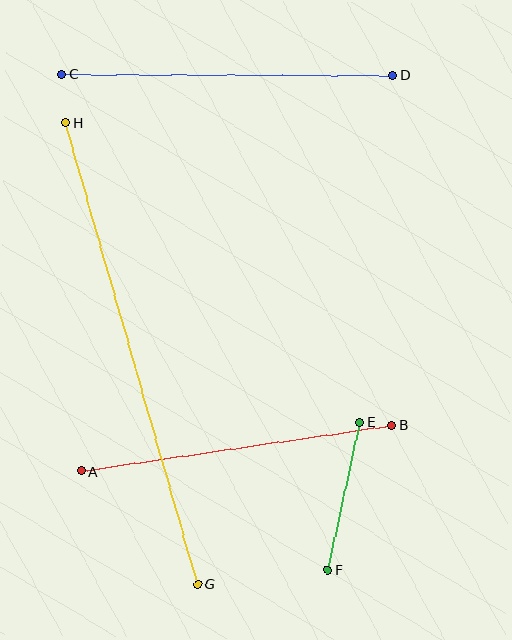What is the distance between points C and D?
The distance is approximately 331 pixels.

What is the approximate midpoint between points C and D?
The midpoint is at approximately (227, 75) pixels.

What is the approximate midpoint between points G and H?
The midpoint is at approximately (132, 354) pixels.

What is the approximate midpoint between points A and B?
The midpoint is at approximately (236, 448) pixels.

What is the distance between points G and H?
The distance is approximately 480 pixels.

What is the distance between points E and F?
The distance is approximately 151 pixels.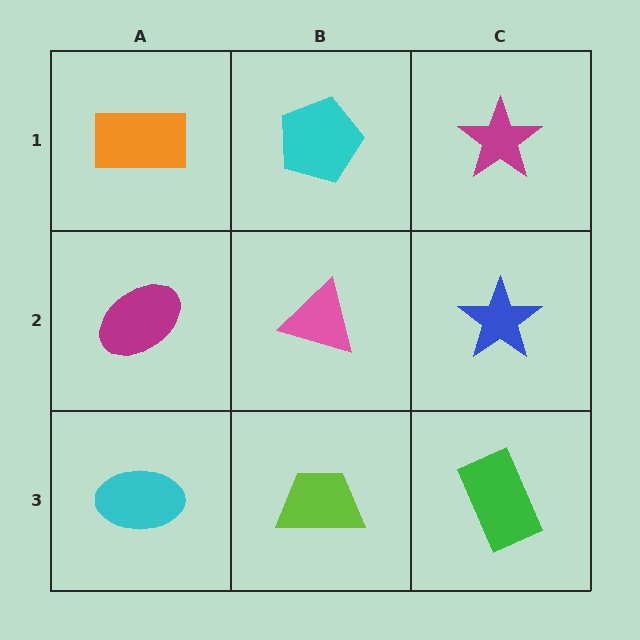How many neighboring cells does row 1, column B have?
3.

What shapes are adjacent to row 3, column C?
A blue star (row 2, column C), a lime trapezoid (row 3, column B).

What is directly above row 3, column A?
A magenta ellipse.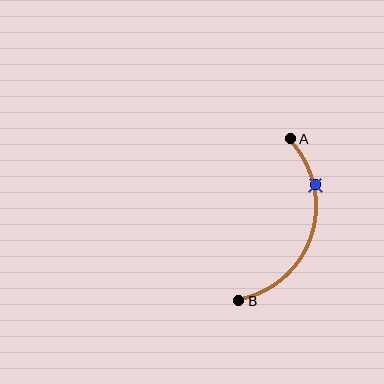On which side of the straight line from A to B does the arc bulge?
The arc bulges to the right of the straight line connecting A and B.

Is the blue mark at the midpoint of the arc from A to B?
No. The blue mark lies on the arc but is closer to endpoint A. The arc midpoint would be at the point on the curve equidistant along the arc from both A and B.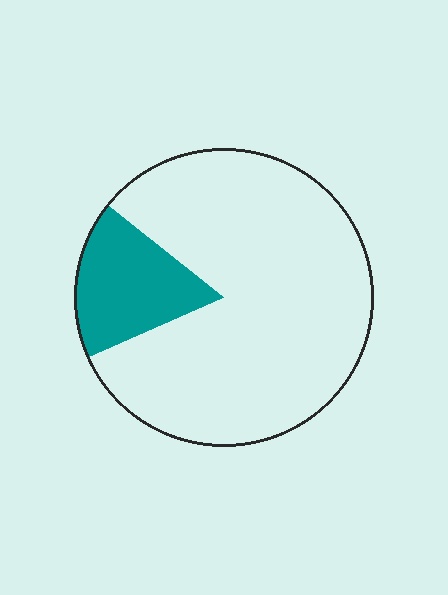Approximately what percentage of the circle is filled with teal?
Approximately 15%.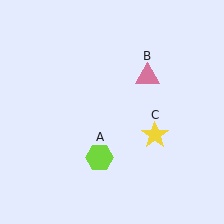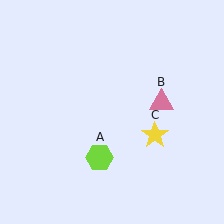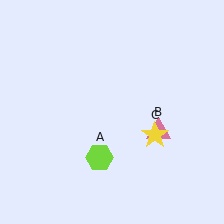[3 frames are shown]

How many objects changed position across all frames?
1 object changed position: pink triangle (object B).